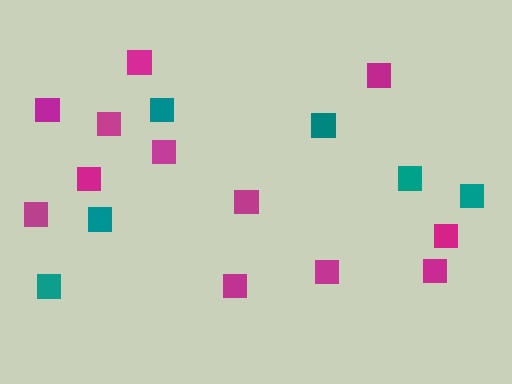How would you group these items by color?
There are 2 groups: one group of teal squares (6) and one group of magenta squares (12).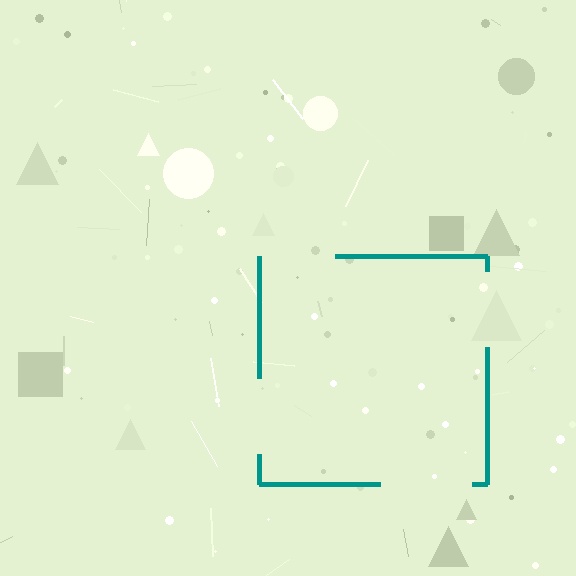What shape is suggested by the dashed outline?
The dashed outline suggests a square.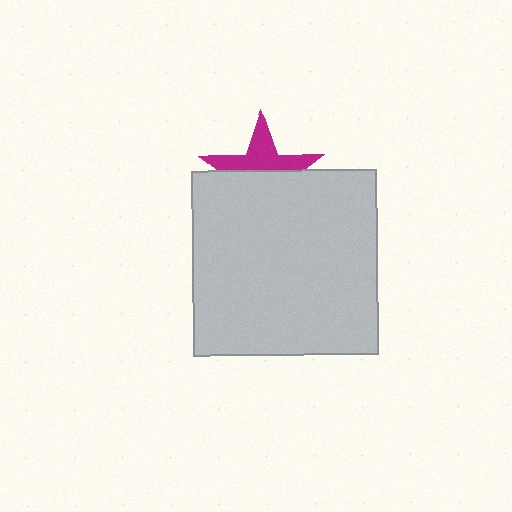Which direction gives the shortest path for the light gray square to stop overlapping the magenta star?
Moving down gives the shortest separation.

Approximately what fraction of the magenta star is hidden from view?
Roughly 56% of the magenta star is hidden behind the light gray square.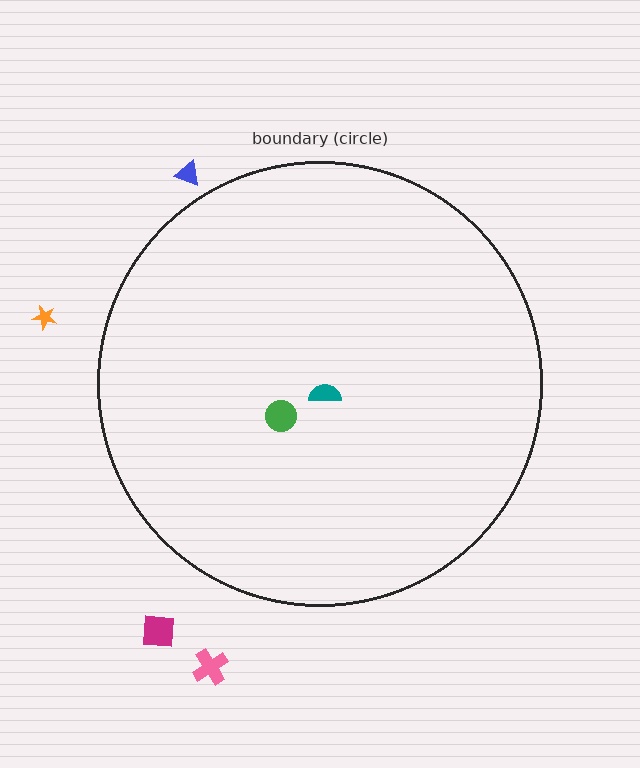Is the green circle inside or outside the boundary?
Inside.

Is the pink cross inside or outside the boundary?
Outside.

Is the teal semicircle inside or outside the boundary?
Inside.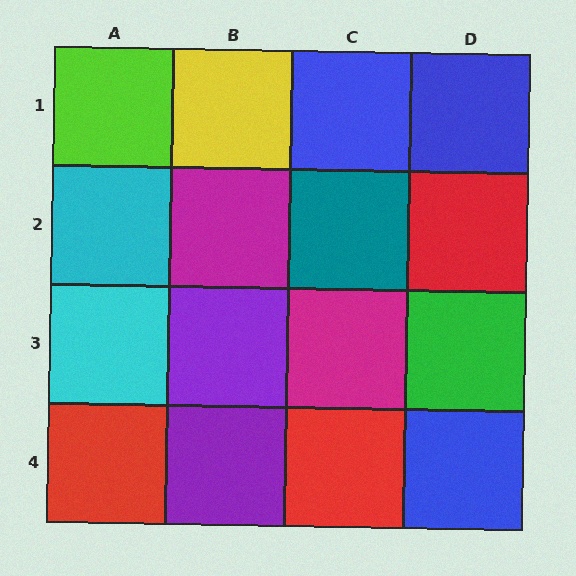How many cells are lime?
1 cell is lime.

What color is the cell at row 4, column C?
Red.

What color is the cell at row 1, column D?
Blue.